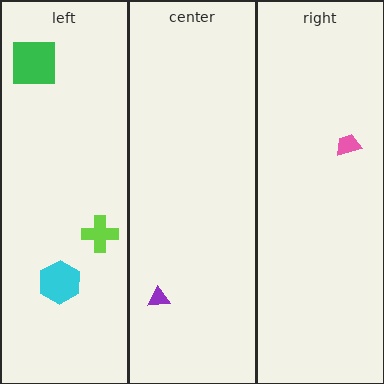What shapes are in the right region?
The pink trapezoid.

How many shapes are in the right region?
1.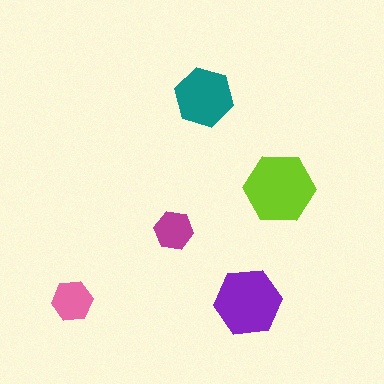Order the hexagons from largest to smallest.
the lime one, the purple one, the teal one, the pink one, the magenta one.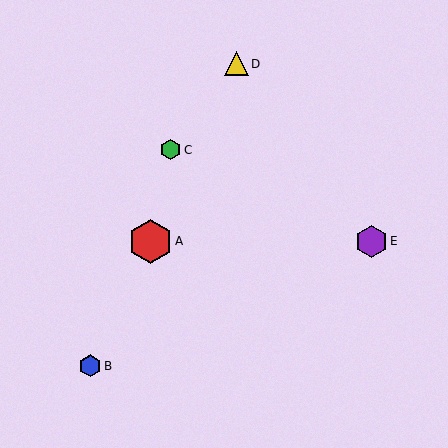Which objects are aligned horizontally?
Objects A, E are aligned horizontally.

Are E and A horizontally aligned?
Yes, both are at y≈241.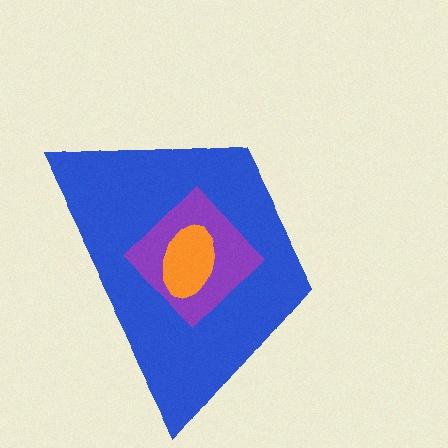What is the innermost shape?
The orange ellipse.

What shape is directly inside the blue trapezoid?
The purple diamond.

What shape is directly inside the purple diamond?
The orange ellipse.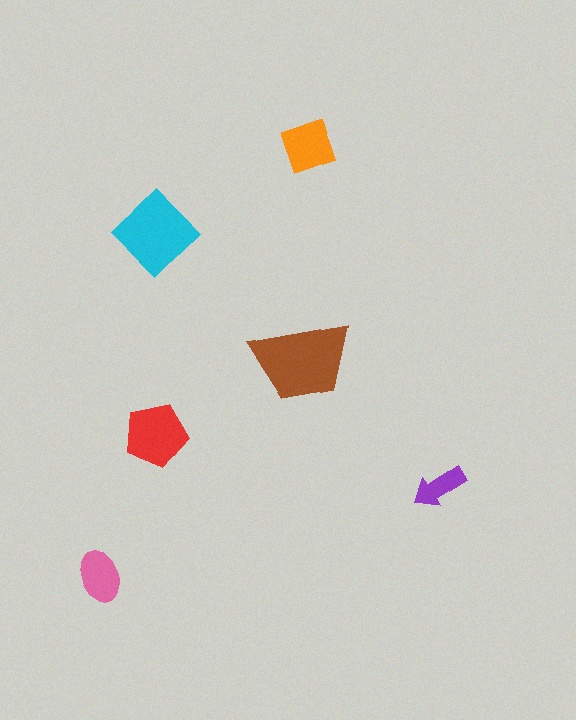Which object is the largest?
The brown trapezoid.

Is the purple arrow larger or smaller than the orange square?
Smaller.